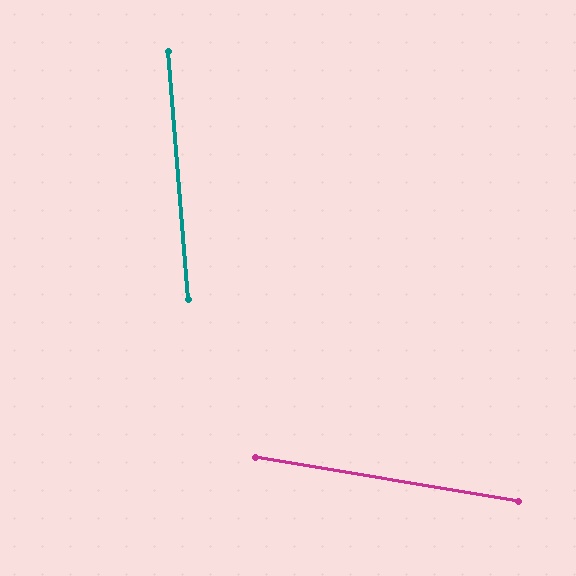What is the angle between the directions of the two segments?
Approximately 76 degrees.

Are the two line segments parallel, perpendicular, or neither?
Neither parallel nor perpendicular — they differ by about 76°.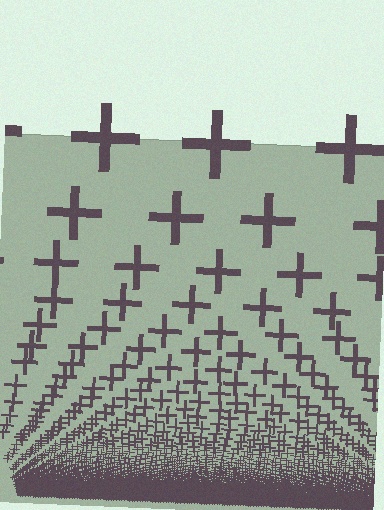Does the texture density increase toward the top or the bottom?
Density increases toward the bottom.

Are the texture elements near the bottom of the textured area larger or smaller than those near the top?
Smaller. The gradient is inverted — elements near the bottom are smaller and denser.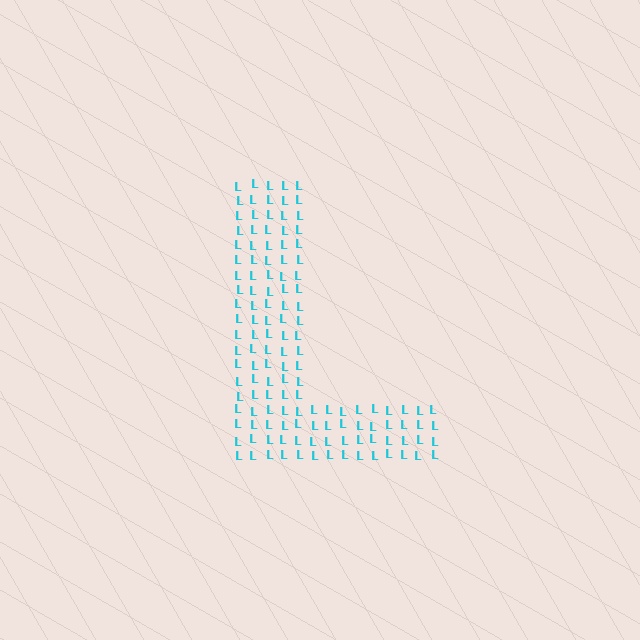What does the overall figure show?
The overall figure shows the letter L.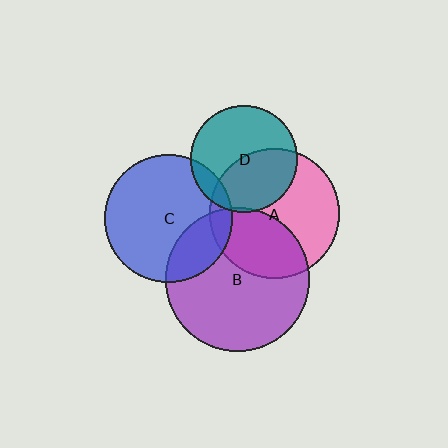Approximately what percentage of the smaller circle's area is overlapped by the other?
Approximately 10%.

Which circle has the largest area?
Circle B (purple).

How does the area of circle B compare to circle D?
Approximately 1.8 times.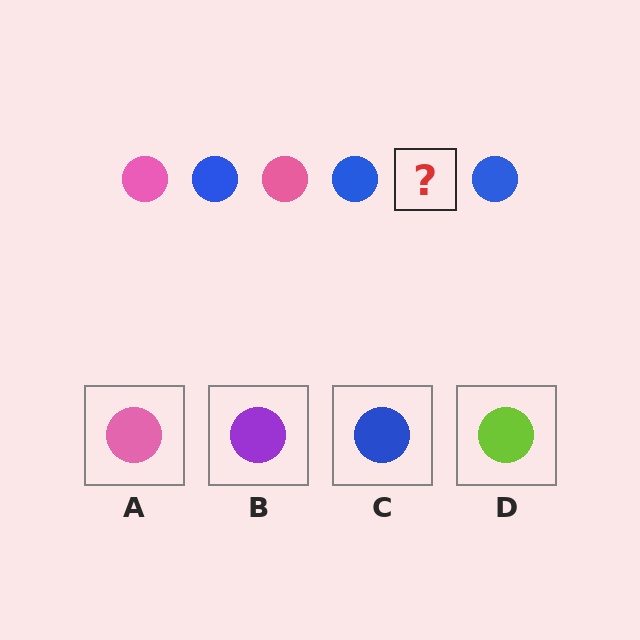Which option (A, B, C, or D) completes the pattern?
A.